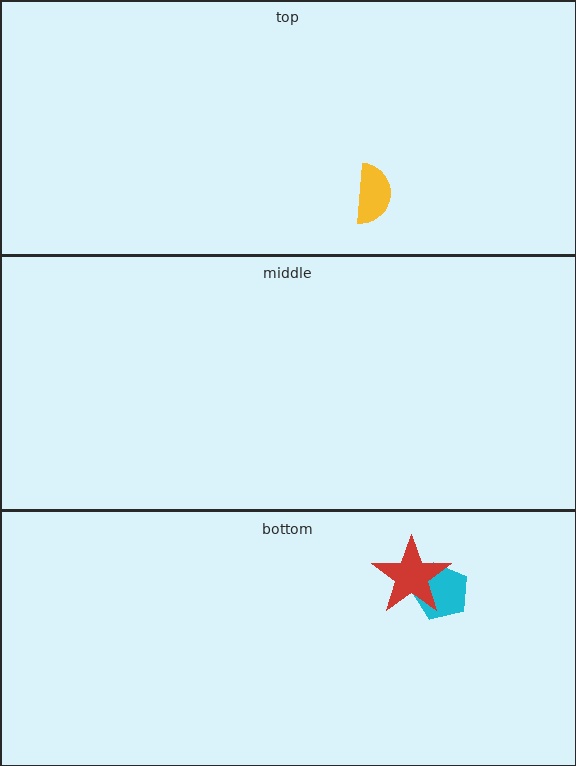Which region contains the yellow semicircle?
The top region.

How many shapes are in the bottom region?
2.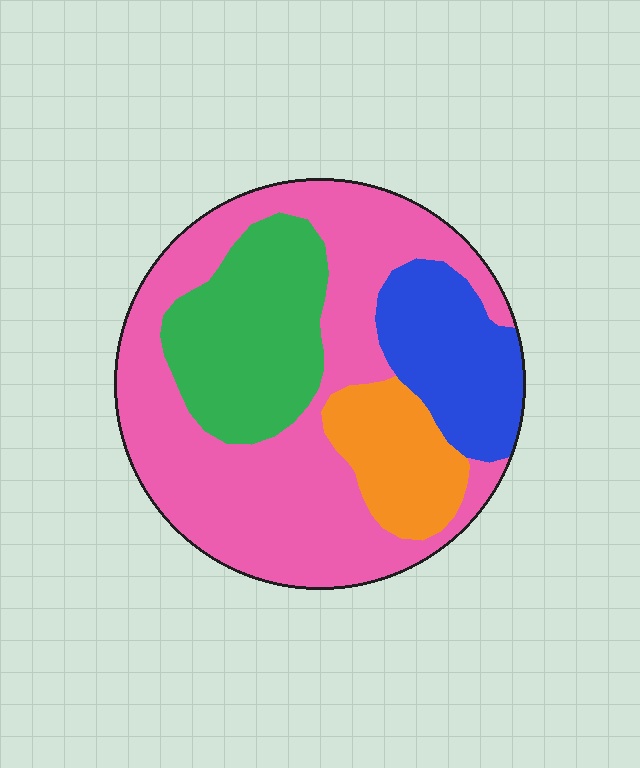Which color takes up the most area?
Pink, at roughly 50%.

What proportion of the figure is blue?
Blue covers 15% of the figure.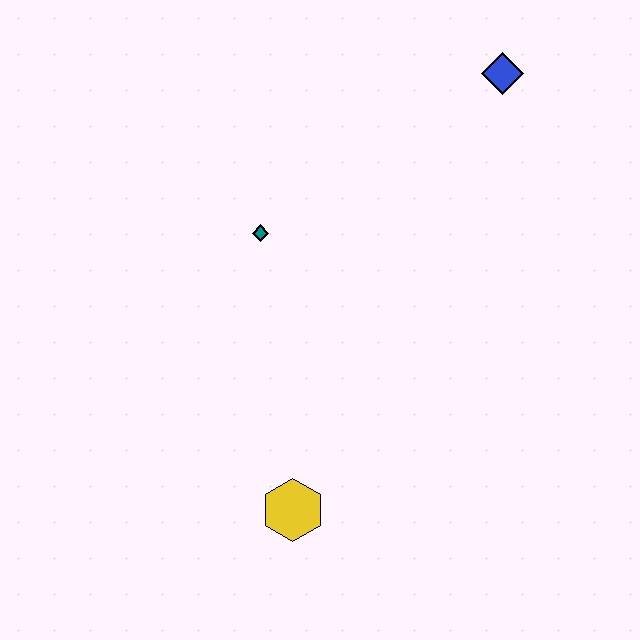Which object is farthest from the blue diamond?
The yellow hexagon is farthest from the blue diamond.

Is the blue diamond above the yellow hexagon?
Yes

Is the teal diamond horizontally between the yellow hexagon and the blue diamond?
No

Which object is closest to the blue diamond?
The teal diamond is closest to the blue diamond.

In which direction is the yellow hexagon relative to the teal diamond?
The yellow hexagon is below the teal diamond.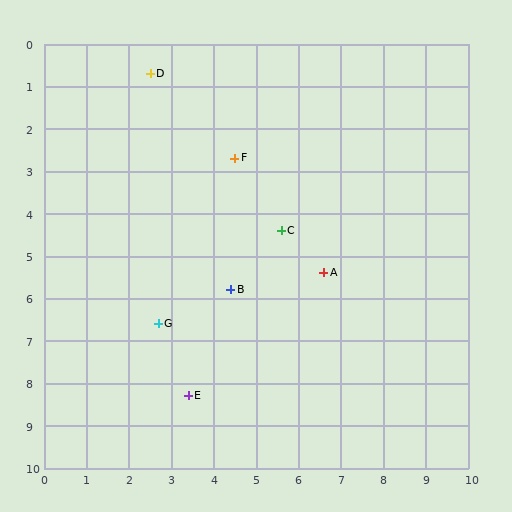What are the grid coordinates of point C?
Point C is at approximately (5.6, 4.4).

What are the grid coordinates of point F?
Point F is at approximately (4.5, 2.7).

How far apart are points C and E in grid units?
Points C and E are about 4.5 grid units apart.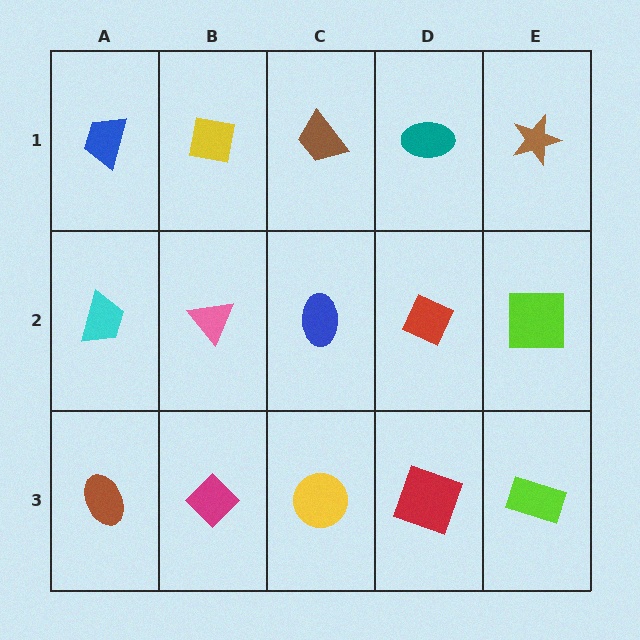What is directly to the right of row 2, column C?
A red diamond.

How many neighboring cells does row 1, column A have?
2.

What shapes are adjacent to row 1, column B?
A pink triangle (row 2, column B), a blue trapezoid (row 1, column A), a brown trapezoid (row 1, column C).